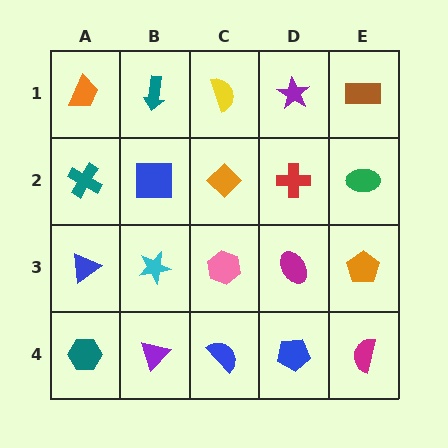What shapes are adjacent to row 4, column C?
A pink hexagon (row 3, column C), a purple triangle (row 4, column B), a blue pentagon (row 4, column D).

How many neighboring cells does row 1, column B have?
3.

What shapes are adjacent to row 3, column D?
A red cross (row 2, column D), a blue pentagon (row 4, column D), a pink hexagon (row 3, column C), an orange pentagon (row 3, column E).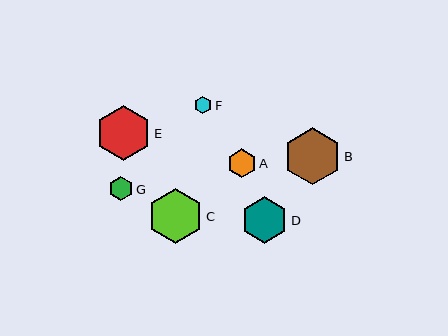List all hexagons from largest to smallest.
From largest to smallest: B, E, C, D, A, G, F.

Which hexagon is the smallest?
Hexagon F is the smallest with a size of approximately 17 pixels.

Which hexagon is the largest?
Hexagon B is the largest with a size of approximately 57 pixels.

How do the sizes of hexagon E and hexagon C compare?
Hexagon E and hexagon C are approximately the same size.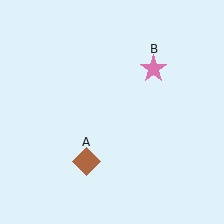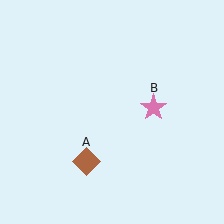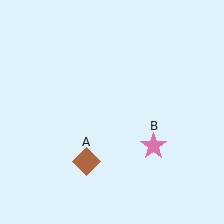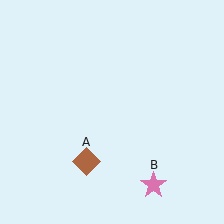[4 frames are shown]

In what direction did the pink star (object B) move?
The pink star (object B) moved down.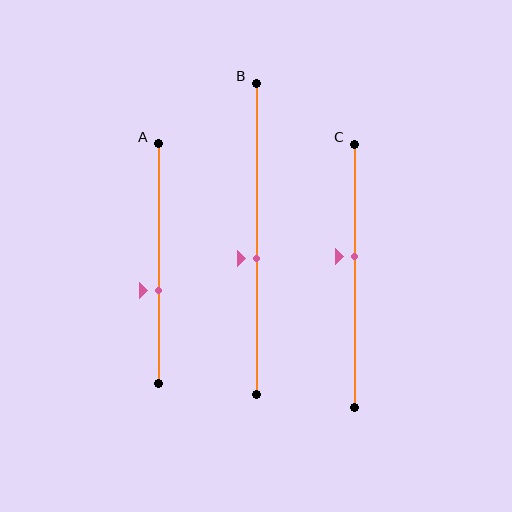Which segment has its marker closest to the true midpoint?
Segment B has its marker closest to the true midpoint.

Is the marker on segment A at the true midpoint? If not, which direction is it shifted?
No, the marker on segment A is shifted downward by about 11% of the segment length.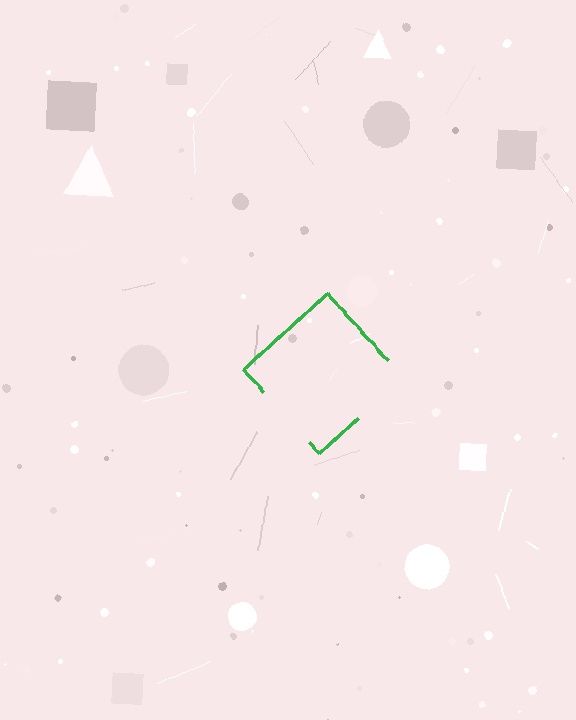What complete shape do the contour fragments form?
The contour fragments form a diamond.